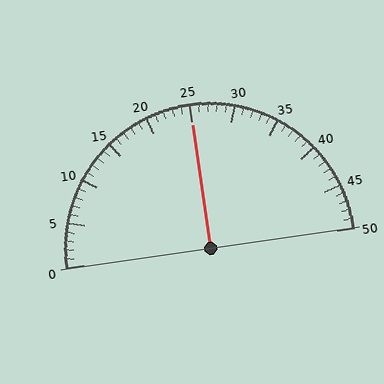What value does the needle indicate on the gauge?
The needle indicates approximately 25.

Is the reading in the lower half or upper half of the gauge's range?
The reading is in the upper half of the range (0 to 50).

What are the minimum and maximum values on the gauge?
The gauge ranges from 0 to 50.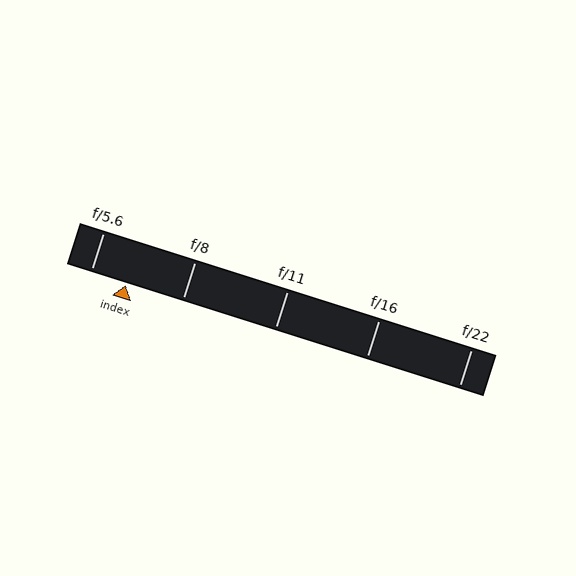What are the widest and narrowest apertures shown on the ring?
The widest aperture shown is f/5.6 and the narrowest is f/22.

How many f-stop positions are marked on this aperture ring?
There are 5 f-stop positions marked.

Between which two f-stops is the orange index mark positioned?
The index mark is between f/5.6 and f/8.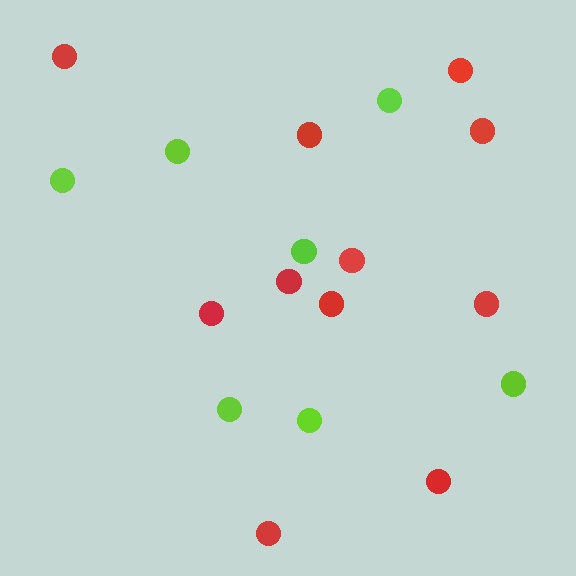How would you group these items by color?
There are 2 groups: one group of red circles (11) and one group of lime circles (7).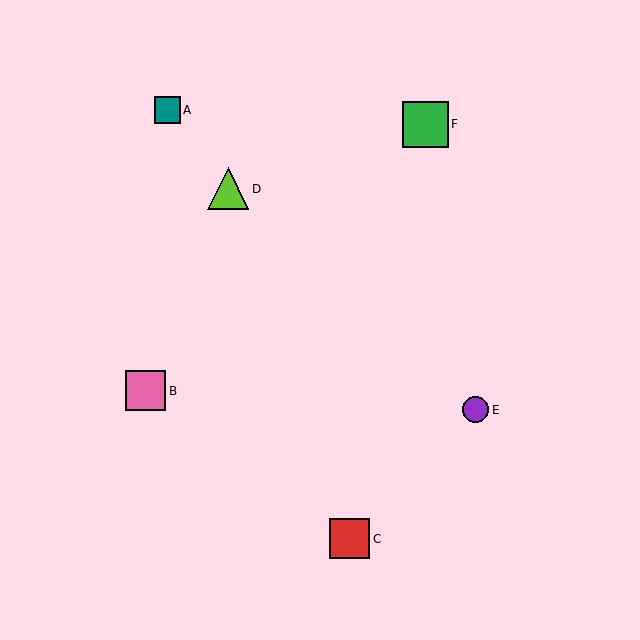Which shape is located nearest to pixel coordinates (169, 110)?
The teal square (labeled A) at (167, 110) is nearest to that location.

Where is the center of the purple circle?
The center of the purple circle is at (476, 410).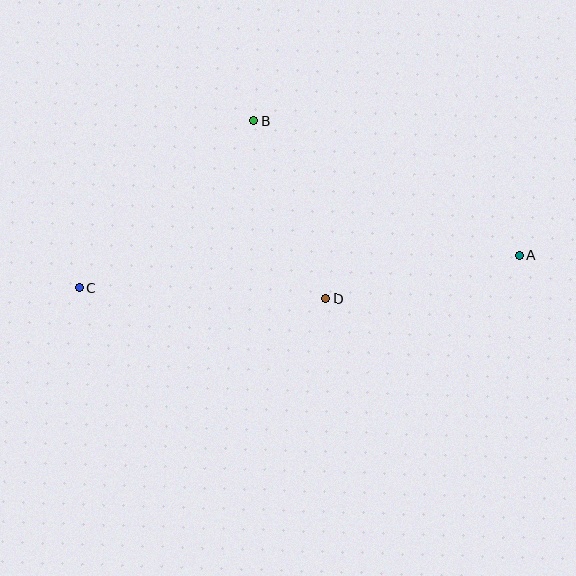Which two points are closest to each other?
Points B and D are closest to each other.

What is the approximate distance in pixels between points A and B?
The distance between A and B is approximately 298 pixels.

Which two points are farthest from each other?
Points A and C are farthest from each other.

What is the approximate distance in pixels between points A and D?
The distance between A and D is approximately 199 pixels.